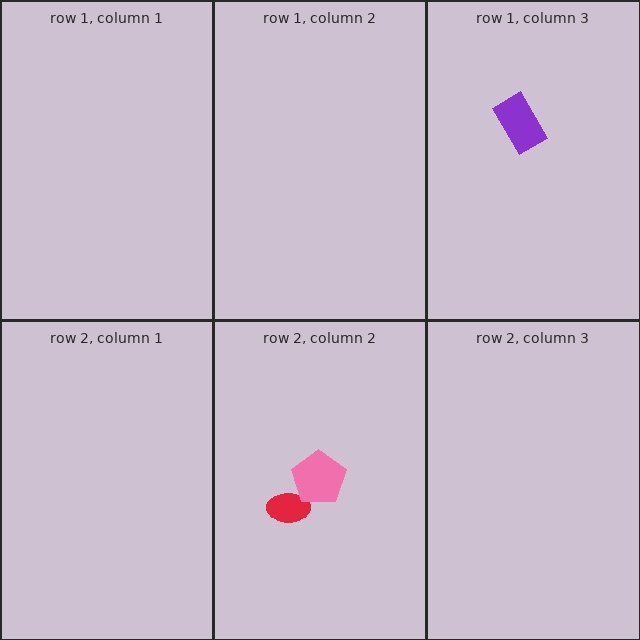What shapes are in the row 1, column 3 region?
The purple rectangle.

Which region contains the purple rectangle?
The row 1, column 3 region.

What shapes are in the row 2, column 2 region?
The red ellipse, the pink pentagon.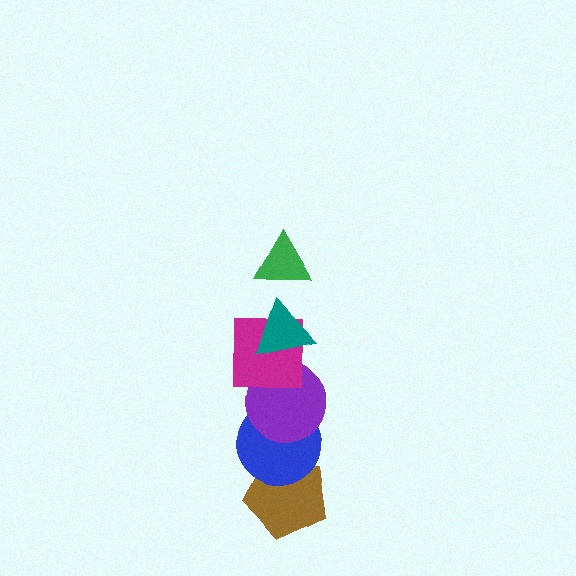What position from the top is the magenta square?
The magenta square is 3rd from the top.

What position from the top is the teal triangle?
The teal triangle is 2nd from the top.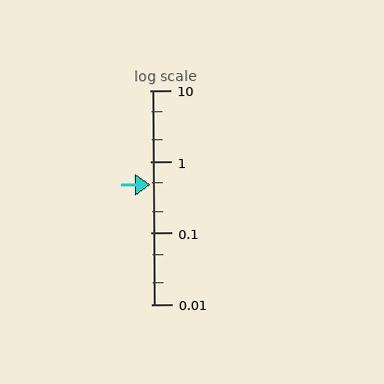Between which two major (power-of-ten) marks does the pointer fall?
The pointer is between 0.1 and 1.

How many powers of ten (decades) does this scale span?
The scale spans 3 decades, from 0.01 to 10.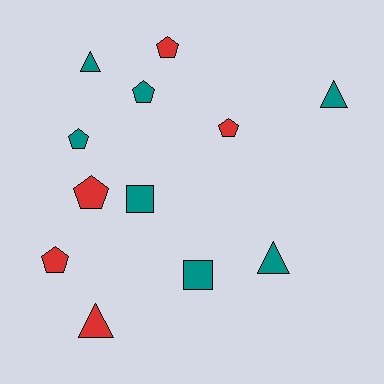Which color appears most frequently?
Teal, with 7 objects.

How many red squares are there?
There are no red squares.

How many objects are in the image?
There are 12 objects.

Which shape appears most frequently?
Pentagon, with 6 objects.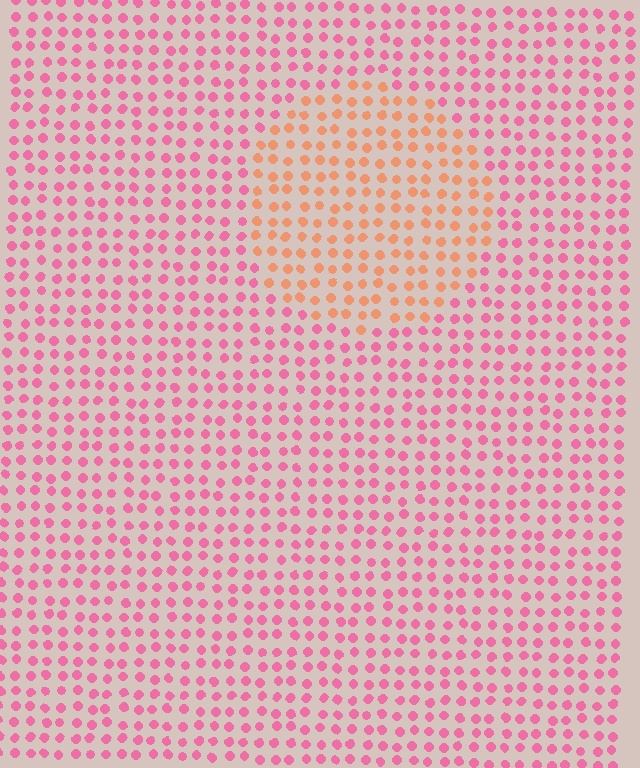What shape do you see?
I see a circle.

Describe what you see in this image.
The image is filled with small pink elements in a uniform arrangement. A circle-shaped region is visible where the elements are tinted to a slightly different hue, forming a subtle color boundary.